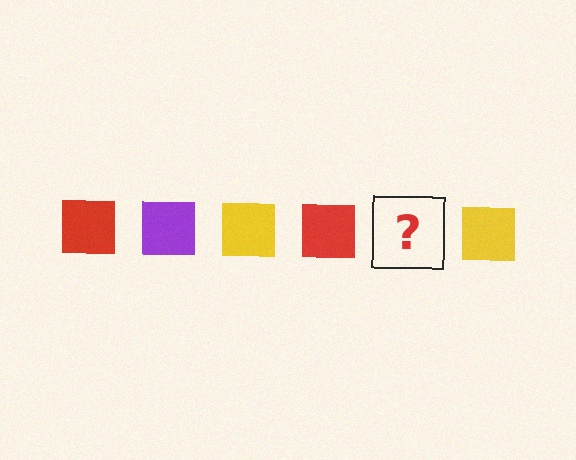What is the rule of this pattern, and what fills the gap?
The rule is that the pattern cycles through red, purple, yellow squares. The gap should be filled with a purple square.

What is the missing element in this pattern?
The missing element is a purple square.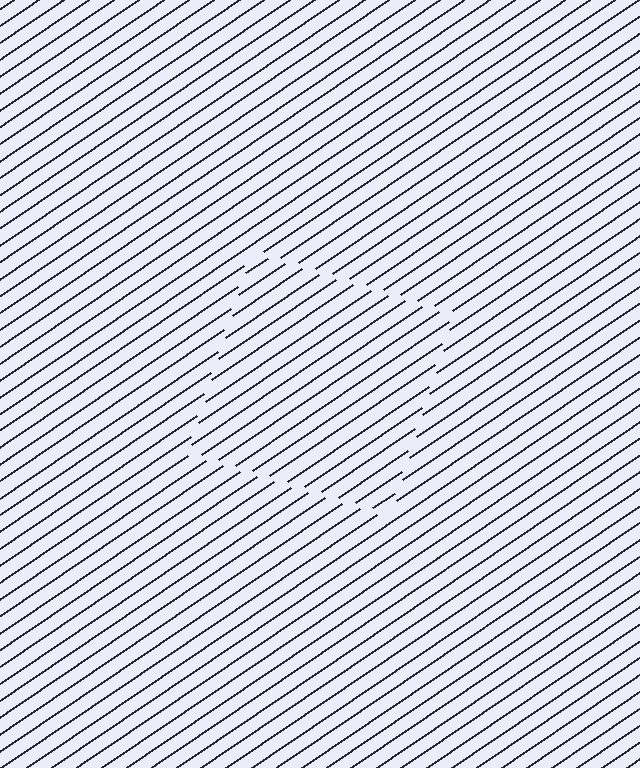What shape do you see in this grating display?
An illusory square. The interior of the shape contains the same grating, shifted by half a period — the contour is defined by the phase discontinuity where line-ends from the inner and outer gratings abut.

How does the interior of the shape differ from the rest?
The interior of the shape contains the same grating, shifted by half a period — the contour is defined by the phase discontinuity where line-ends from the inner and outer gratings abut.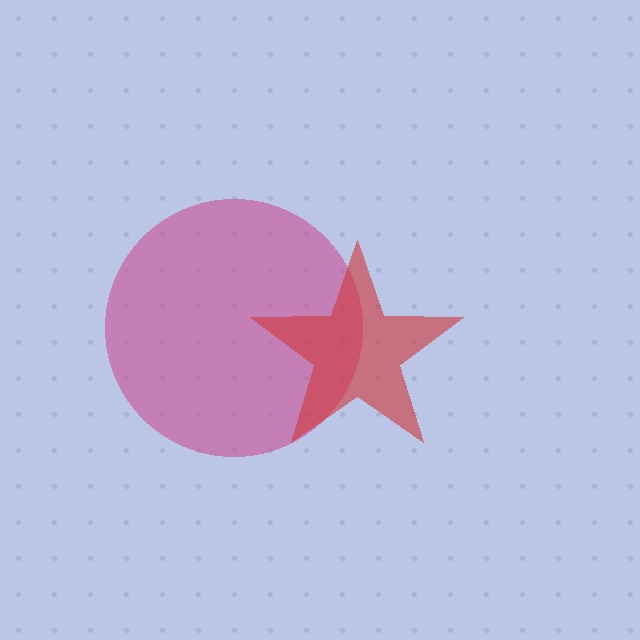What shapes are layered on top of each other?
The layered shapes are: a magenta circle, a red star.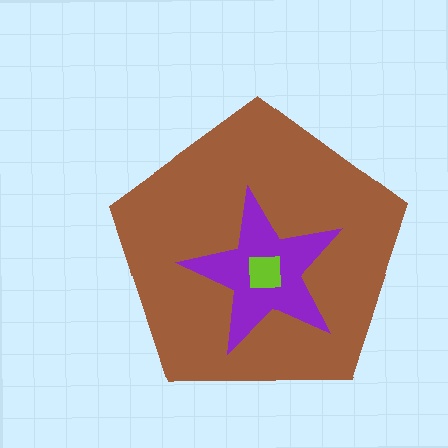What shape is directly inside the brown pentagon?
The purple star.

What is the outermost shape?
The brown pentagon.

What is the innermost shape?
The lime square.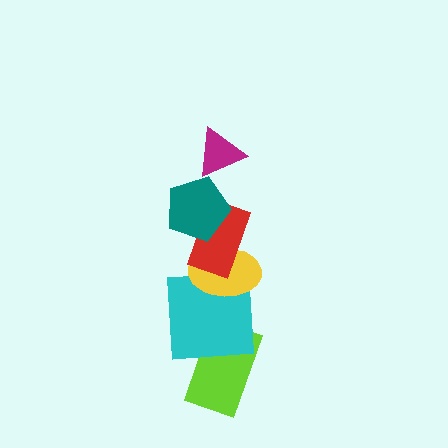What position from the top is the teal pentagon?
The teal pentagon is 2nd from the top.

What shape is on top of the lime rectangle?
The cyan square is on top of the lime rectangle.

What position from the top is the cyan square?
The cyan square is 5th from the top.